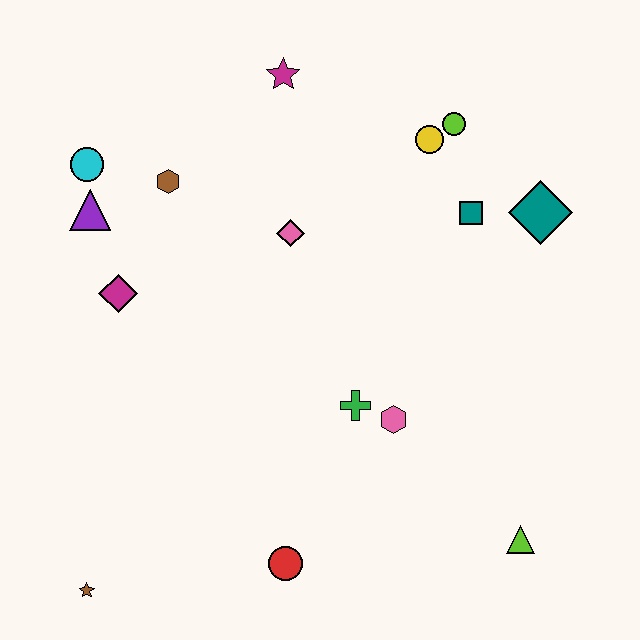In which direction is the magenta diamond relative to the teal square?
The magenta diamond is to the left of the teal square.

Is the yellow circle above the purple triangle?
Yes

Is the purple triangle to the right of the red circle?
No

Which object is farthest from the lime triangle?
The cyan circle is farthest from the lime triangle.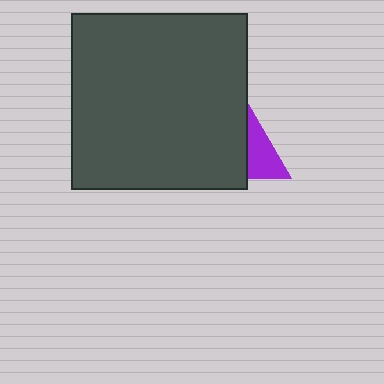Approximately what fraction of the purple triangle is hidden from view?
Roughly 66% of the purple triangle is hidden behind the dark gray square.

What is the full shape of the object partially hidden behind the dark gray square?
The partially hidden object is a purple triangle.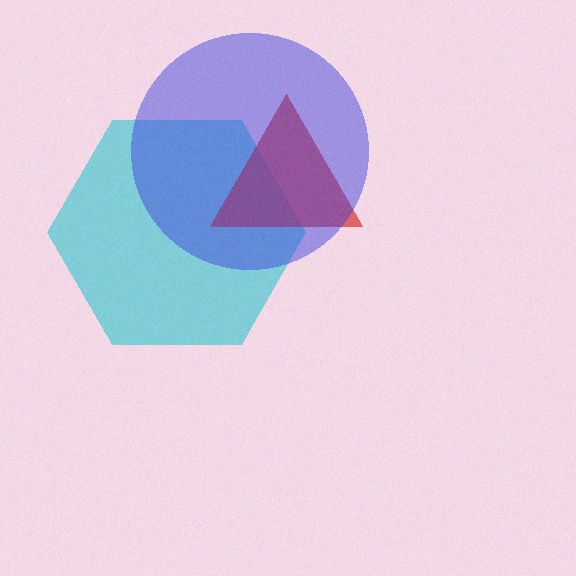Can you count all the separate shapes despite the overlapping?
Yes, there are 3 separate shapes.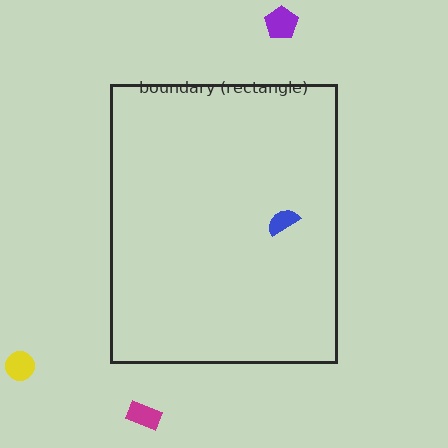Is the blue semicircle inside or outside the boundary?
Inside.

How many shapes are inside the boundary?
1 inside, 3 outside.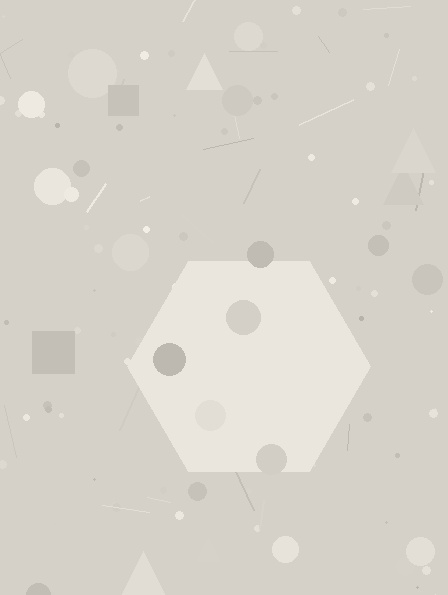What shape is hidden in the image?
A hexagon is hidden in the image.